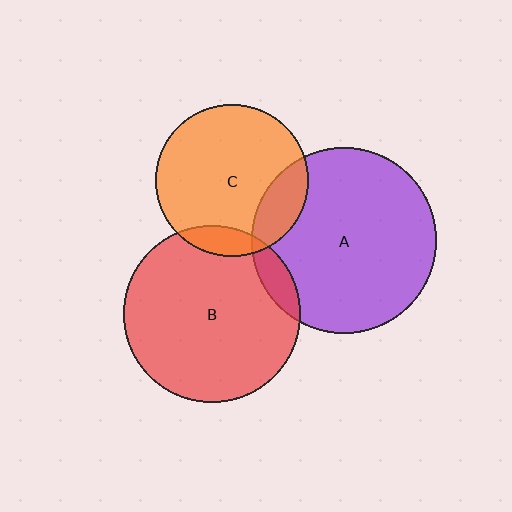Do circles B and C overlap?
Yes.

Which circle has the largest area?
Circle A (purple).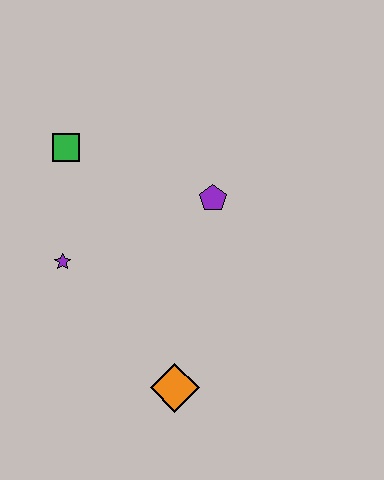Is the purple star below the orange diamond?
No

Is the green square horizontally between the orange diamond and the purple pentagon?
No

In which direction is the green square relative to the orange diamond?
The green square is above the orange diamond.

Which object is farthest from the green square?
The orange diamond is farthest from the green square.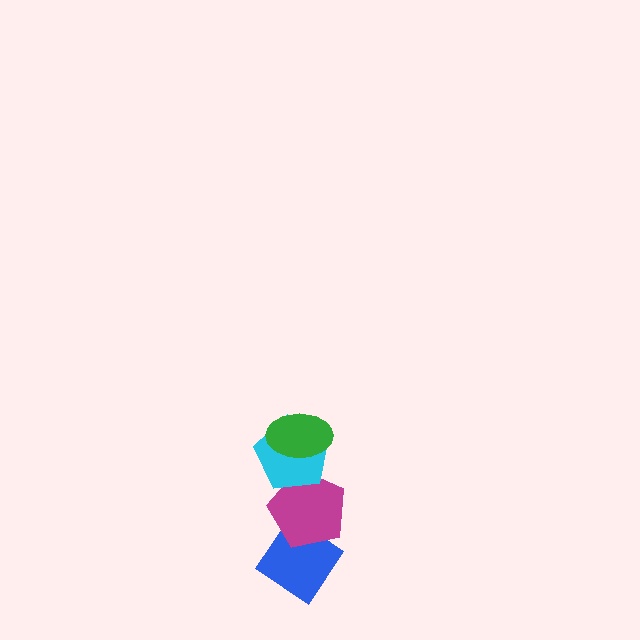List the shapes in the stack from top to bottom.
From top to bottom: the green ellipse, the cyan pentagon, the magenta pentagon, the blue diamond.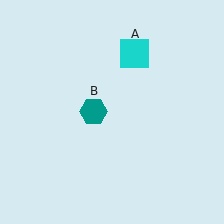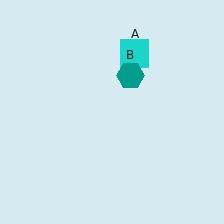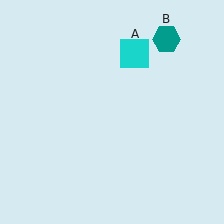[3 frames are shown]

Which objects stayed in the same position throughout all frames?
Cyan square (object A) remained stationary.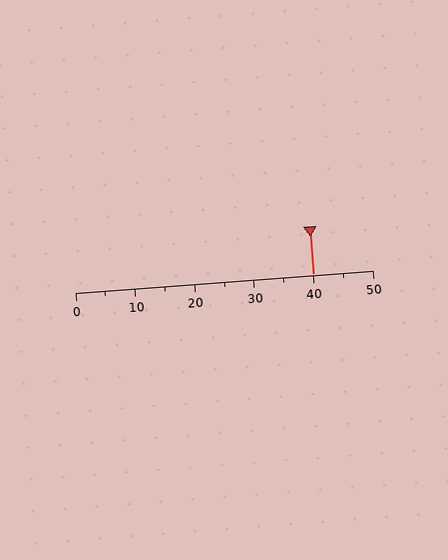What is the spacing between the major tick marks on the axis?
The major ticks are spaced 10 apart.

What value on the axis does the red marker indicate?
The marker indicates approximately 40.